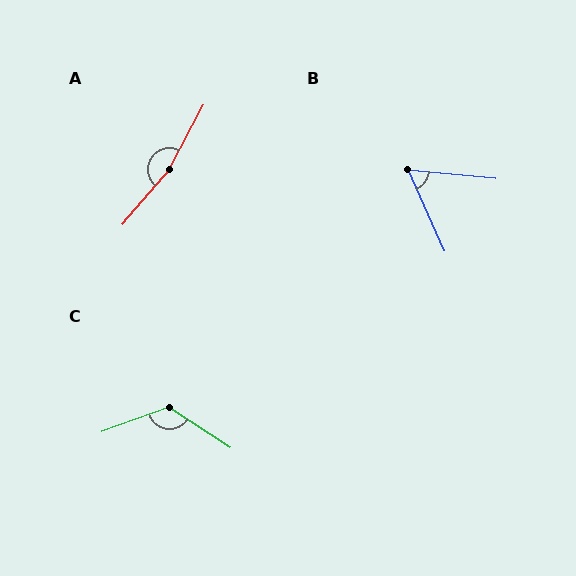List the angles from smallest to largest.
B (60°), C (127°), A (167°).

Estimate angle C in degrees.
Approximately 127 degrees.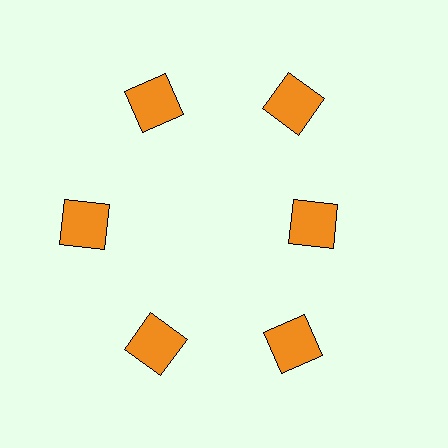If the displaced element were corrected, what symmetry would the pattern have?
It would have 6-fold rotational symmetry — the pattern would map onto itself every 60 degrees.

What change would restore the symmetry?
The symmetry would be restored by moving it outward, back onto the ring so that all 6 squares sit at equal angles and equal distance from the center.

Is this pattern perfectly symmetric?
No. The 6 orange squares are arranged in a ring, but one element near the 3 o'clock position is pulled inward toward the center, breaking the 6-fold rotational symmetry.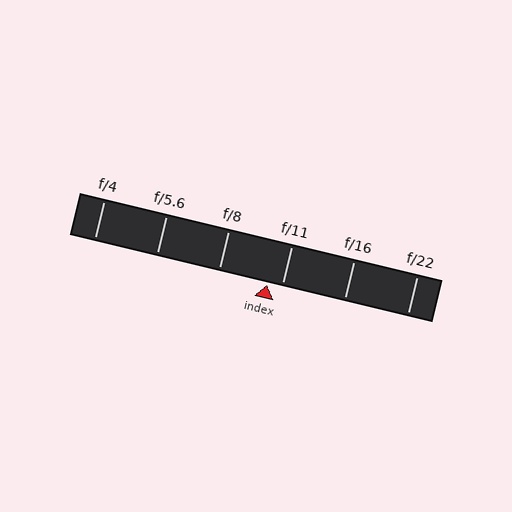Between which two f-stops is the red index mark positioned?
The index mark is between f/8 and f/11.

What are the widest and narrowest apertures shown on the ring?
The widest aperture shown is f/4 and the narrowest is f/22.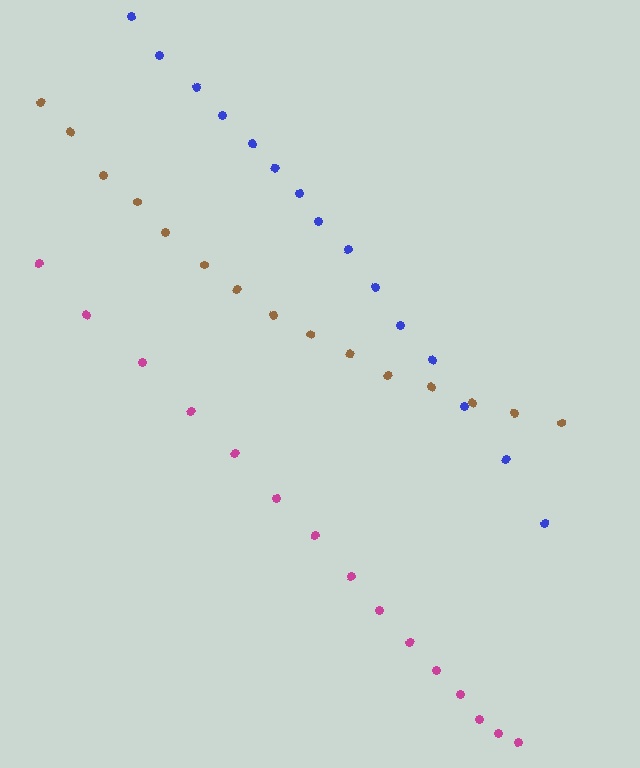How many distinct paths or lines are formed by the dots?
There are 3 distinct paths.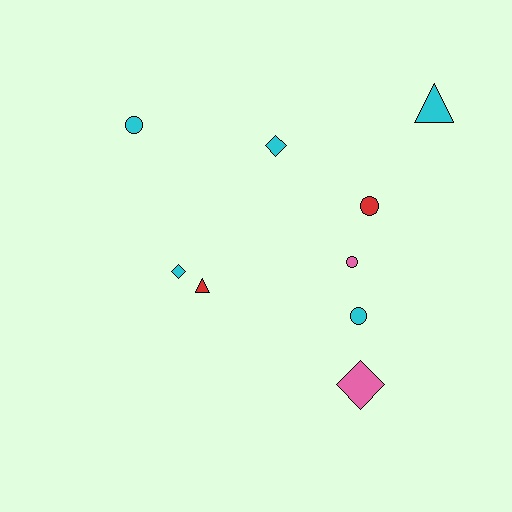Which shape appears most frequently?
Circle, with 4 objects.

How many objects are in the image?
There are 9 objects.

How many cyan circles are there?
There are 2 cyan circles.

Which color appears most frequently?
Cyan, with 5 objects.